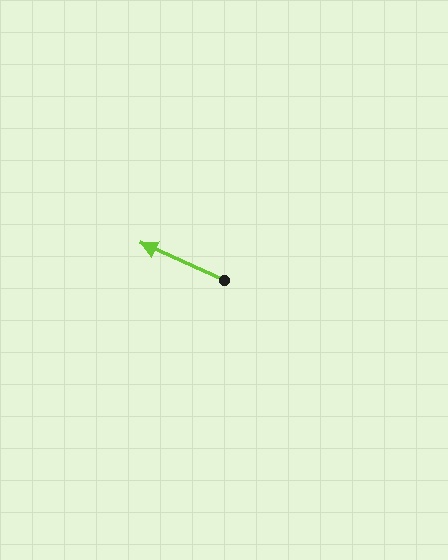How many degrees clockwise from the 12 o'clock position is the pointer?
Approximately 294 degrees.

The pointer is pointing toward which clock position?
Roughly 10 o'clock.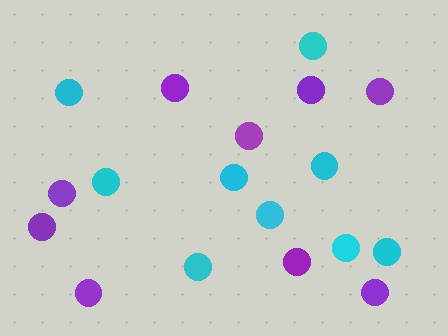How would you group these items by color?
There are 2 groups: one group of cyan circles (9) and one group of purple circles (9).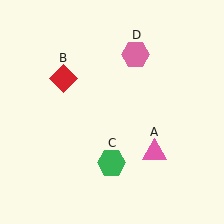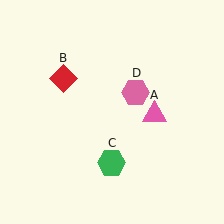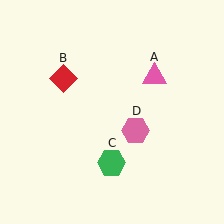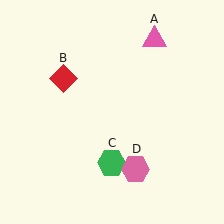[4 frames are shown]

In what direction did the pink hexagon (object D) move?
The pink hexagon (object D) moved down.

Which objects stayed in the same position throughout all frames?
Red diamond (object B) and green hexagon (object C) remained stationary.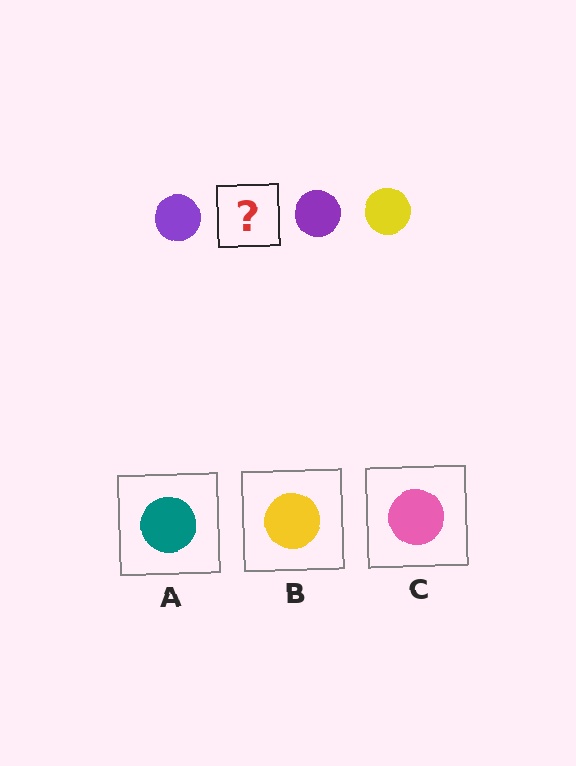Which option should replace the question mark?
Option B.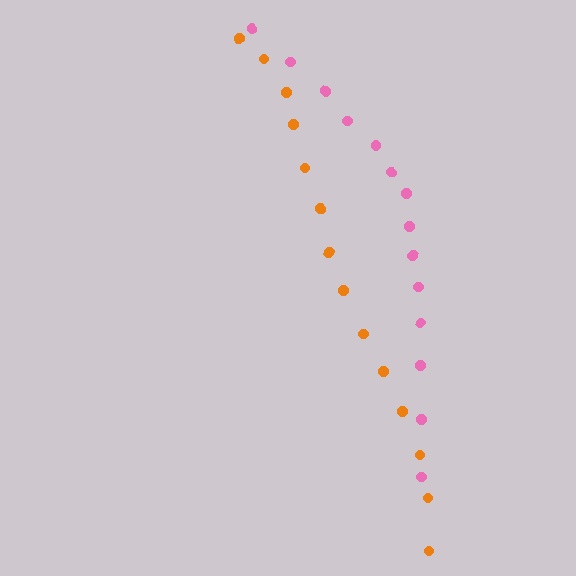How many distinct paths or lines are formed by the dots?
There are 2 distinct paths.